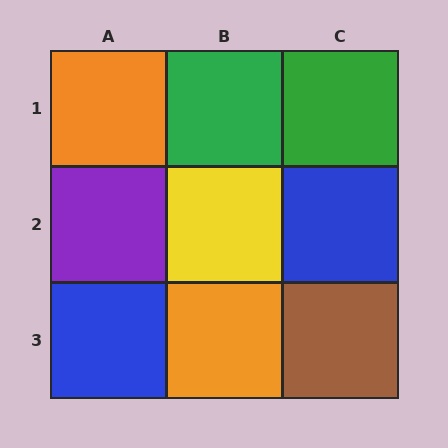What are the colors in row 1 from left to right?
Orange, green, green.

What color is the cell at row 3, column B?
Orange.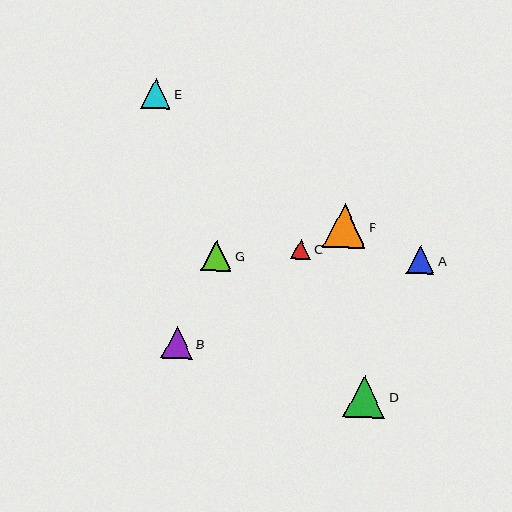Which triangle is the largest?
Triangle F is the largest with a size of approximately 44 pixels.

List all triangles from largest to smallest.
From largest to smallest: F, D, B, G, E, A, C.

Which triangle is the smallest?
Triangle C is the smallest with a size of approximately 21 pixels.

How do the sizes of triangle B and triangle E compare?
Triangle B and triangle E are approximately the same size.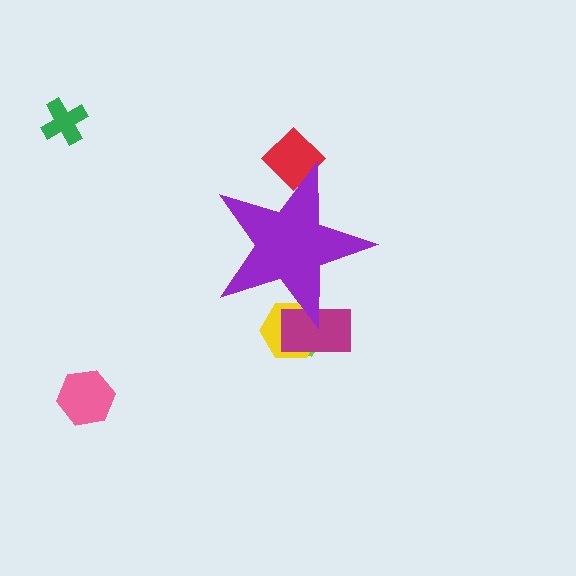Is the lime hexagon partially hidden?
Yes, the lime hexagon is partially hidden behind the purple star.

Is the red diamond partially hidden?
Yes, the red diamond is partially hidden behind the purple star.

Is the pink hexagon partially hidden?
No, the pink hexagon is fully visible.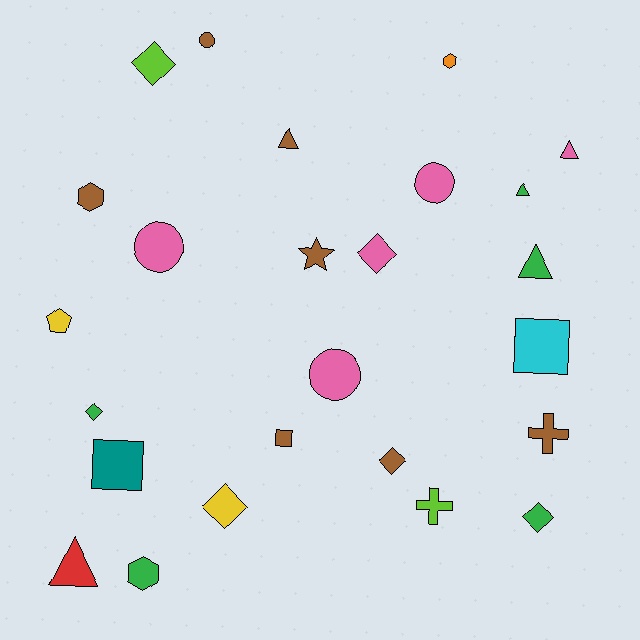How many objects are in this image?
There are 25 objects.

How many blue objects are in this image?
There are no blue objects.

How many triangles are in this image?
There are 5 triangles.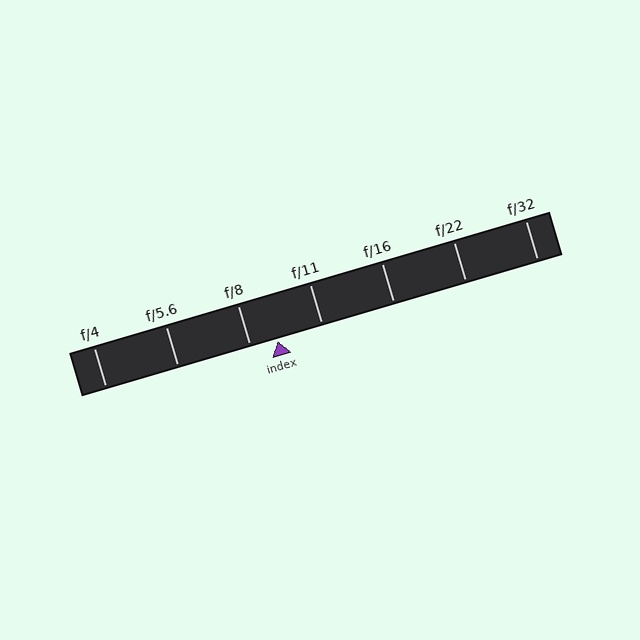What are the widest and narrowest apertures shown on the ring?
The widest aperture shown is f/4 and the narrowest is f/32.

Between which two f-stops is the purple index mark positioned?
The index mark is between f/8 and f/11.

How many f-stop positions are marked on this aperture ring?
There are 7 f-stop positions marked.